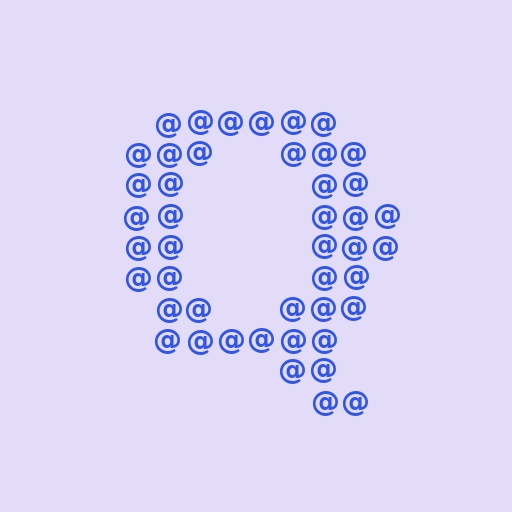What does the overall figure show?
The overall figure shows the letter Q.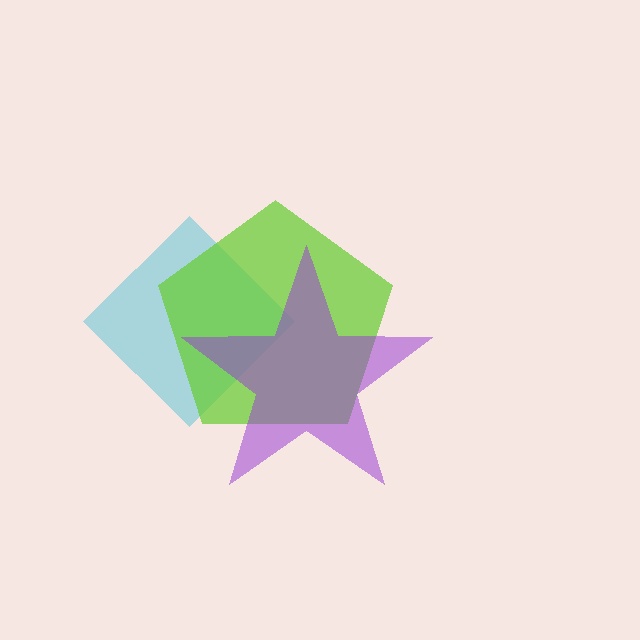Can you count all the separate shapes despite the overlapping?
Yes, there are 3 separate shapes.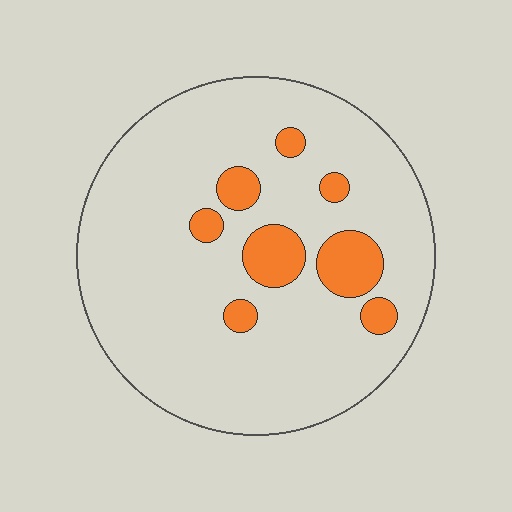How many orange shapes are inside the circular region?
8.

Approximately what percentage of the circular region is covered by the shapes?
Approximately 15%.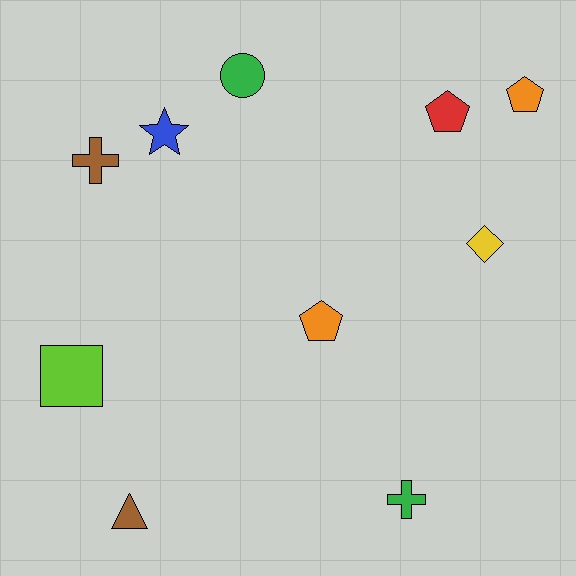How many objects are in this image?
There are 10 objects.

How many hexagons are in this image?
There are no hexagons.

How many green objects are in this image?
There are 2 green objects.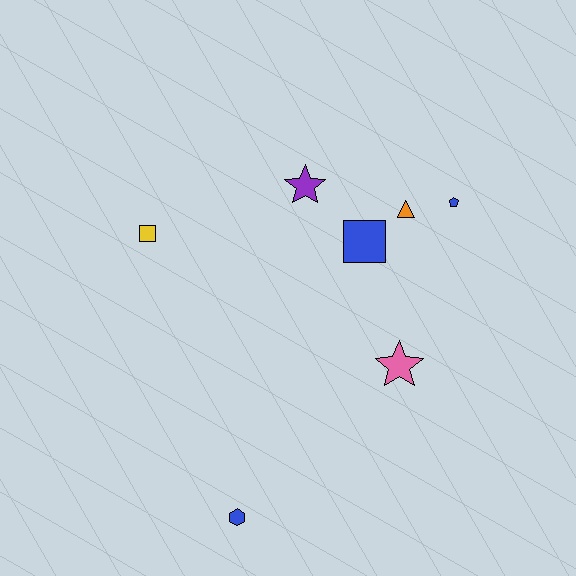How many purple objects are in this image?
There is 1 purple object.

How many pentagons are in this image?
There is 1 pentagon.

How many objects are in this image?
There are 7 objects.